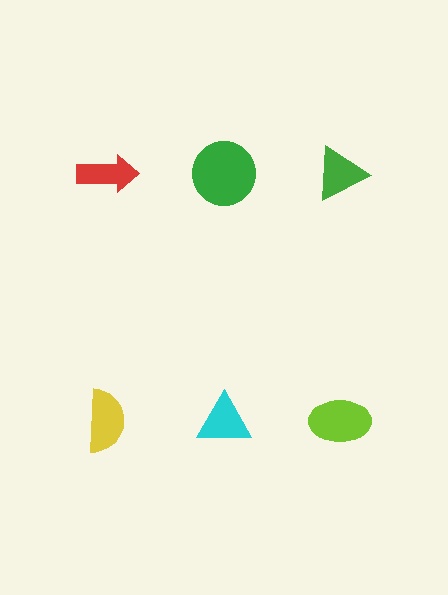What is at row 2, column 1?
A yellow semicircle.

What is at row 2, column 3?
A lime ellipse.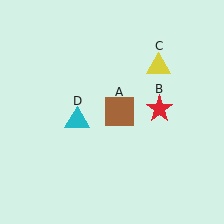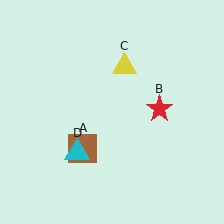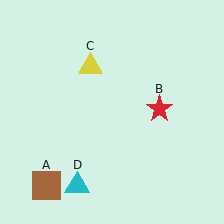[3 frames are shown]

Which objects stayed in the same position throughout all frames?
Red star (object B) remained stationary.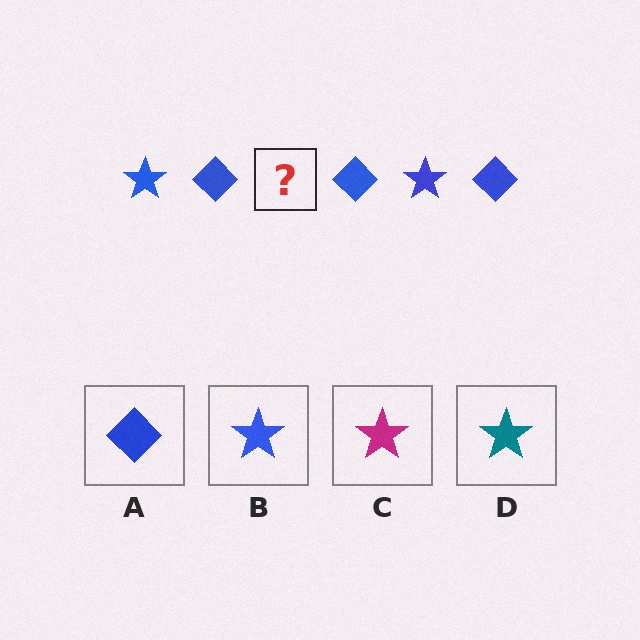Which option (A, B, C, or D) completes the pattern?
B.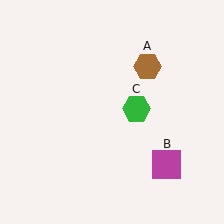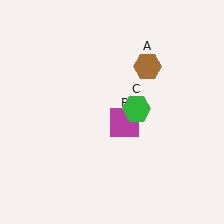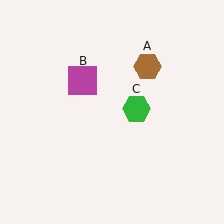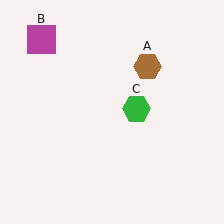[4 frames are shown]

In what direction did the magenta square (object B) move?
The magenta square (object B) moved up and to the left.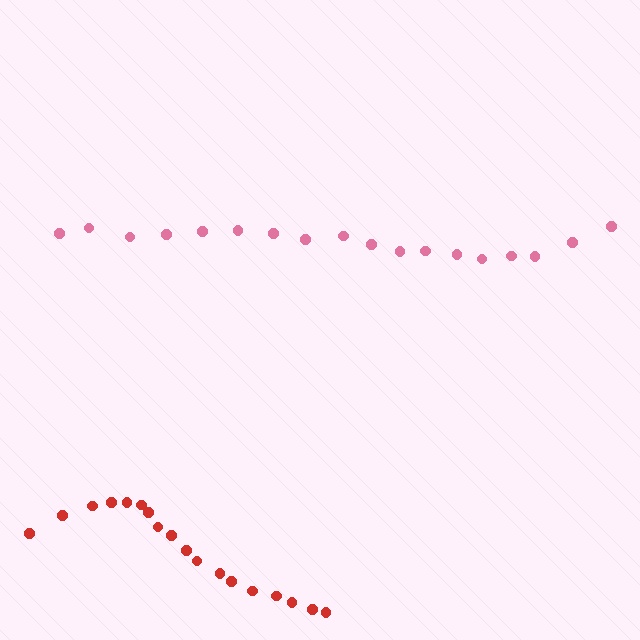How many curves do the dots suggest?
There are 2 distinct paths.